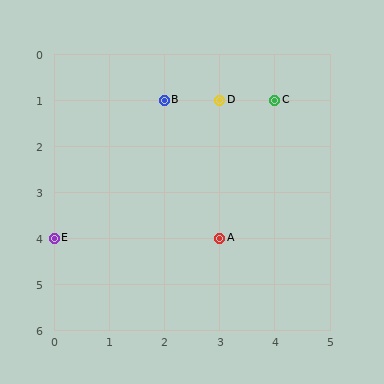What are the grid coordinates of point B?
Point B is at grid coordinates (2, 1).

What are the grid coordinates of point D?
Point D is at grid coordinates (3, 1).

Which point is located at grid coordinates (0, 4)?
Point E is at (0, 4).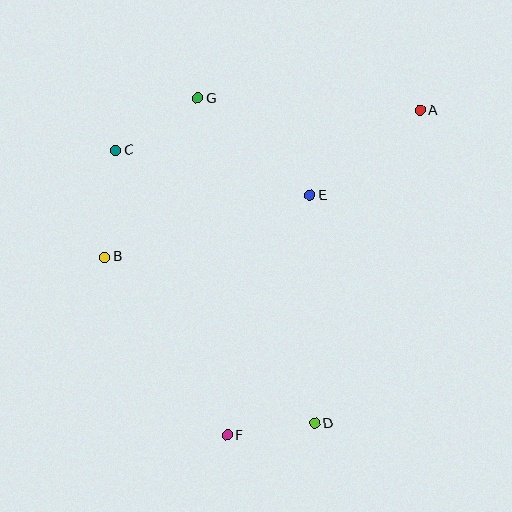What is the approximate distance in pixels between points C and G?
The distance between C and G is approximately 97 pixels.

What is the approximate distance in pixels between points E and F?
The distance between E and F is approximately 254 pixels.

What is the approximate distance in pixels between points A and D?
The distance between A and D is approximately 330 pixels.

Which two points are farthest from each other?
Points A and F are farthest from each other.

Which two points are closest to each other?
Points D and F are closest to each other.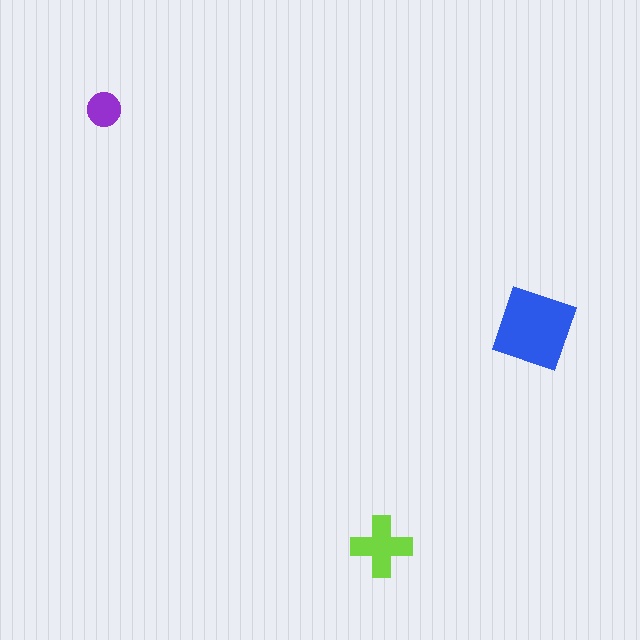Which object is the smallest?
The purple circle.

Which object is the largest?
The blue diamond.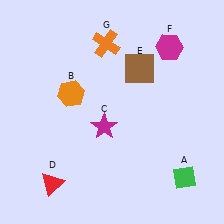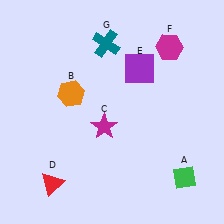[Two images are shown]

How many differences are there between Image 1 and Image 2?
There are 2 differences between the two images.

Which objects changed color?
E changed from brown to purple. G changed from orange to teal.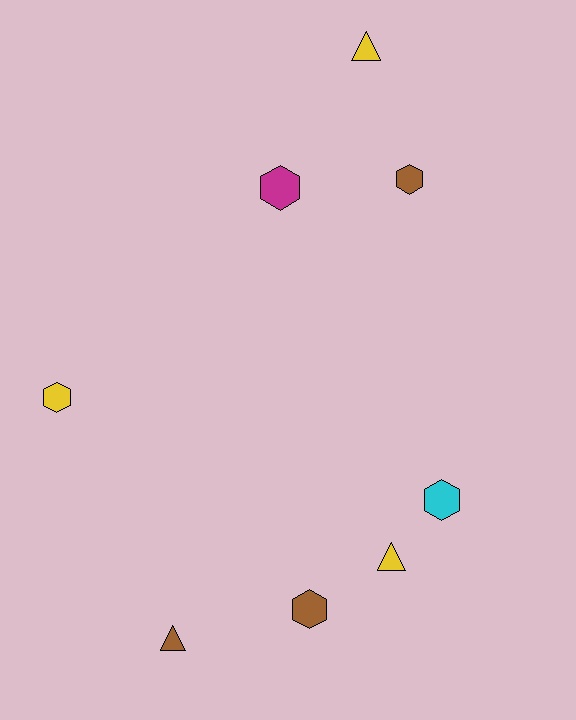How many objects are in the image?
There are 8 objects.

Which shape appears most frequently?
Hexagon, with 5 objects.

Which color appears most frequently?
Brown, with 3 objects.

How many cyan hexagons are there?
There is 1 cyan hexagon.